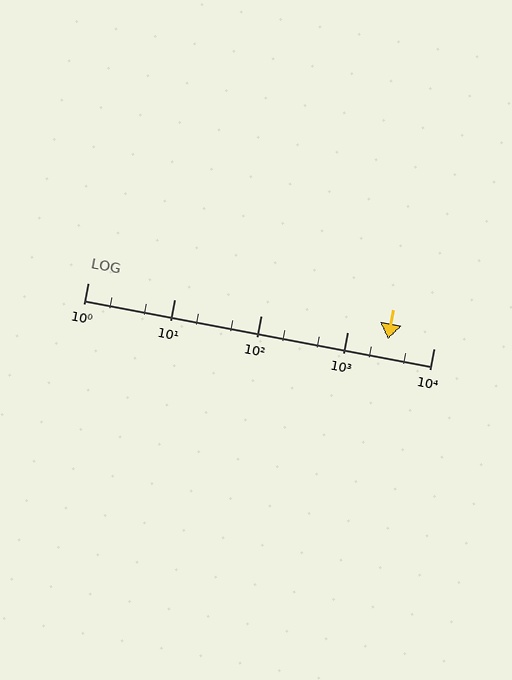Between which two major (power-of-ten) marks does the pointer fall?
The pointer is between 1000 and 10000.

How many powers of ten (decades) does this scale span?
The scale spans 4 decades, from 1 to 10000.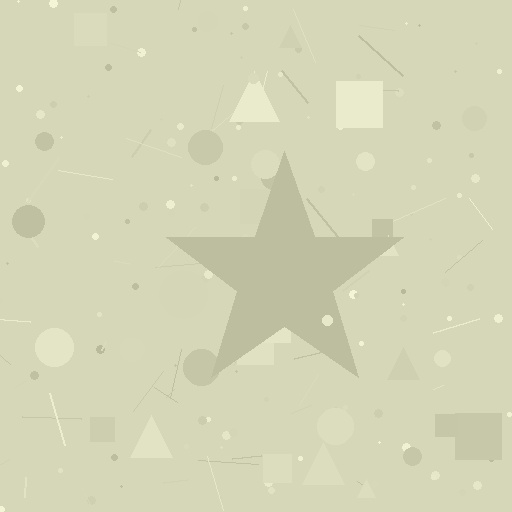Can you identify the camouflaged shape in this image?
The camouflaged shape is a star.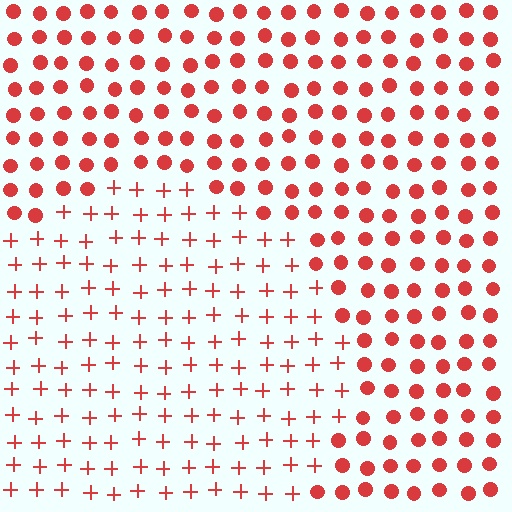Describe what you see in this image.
The image is filled with small red elements arranged in a uniform grid. A circle-shaped region contains plus signs, while the surrounding area contains circles. The boundary is defined purely by the change in element shape.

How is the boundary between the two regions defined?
The boundary is defined by a change in element shape: plus signs inside vs. circles outside. All elements share the same color and spacing.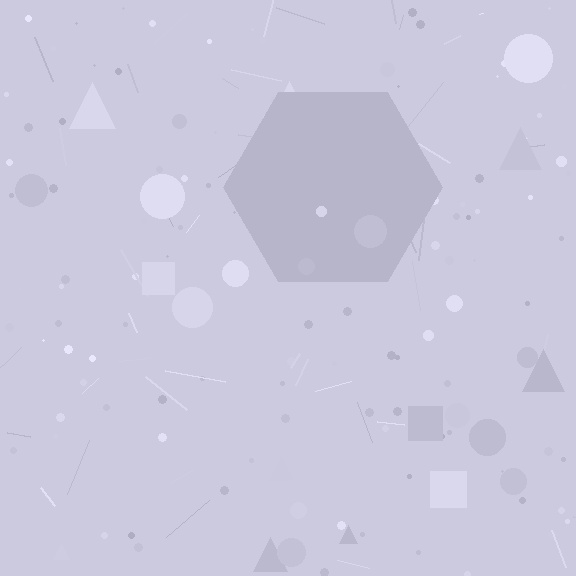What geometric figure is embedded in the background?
A hexagon is embedded in the background.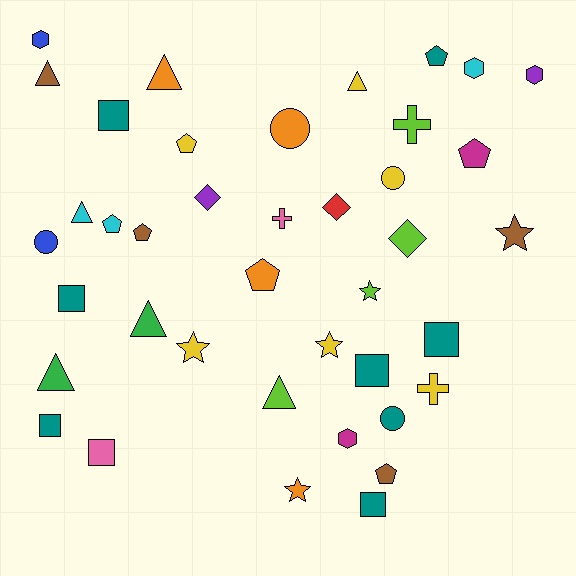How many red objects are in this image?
There is 1 red object.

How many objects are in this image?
There are 40 objects.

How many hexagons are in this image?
There are 4 hexagons.